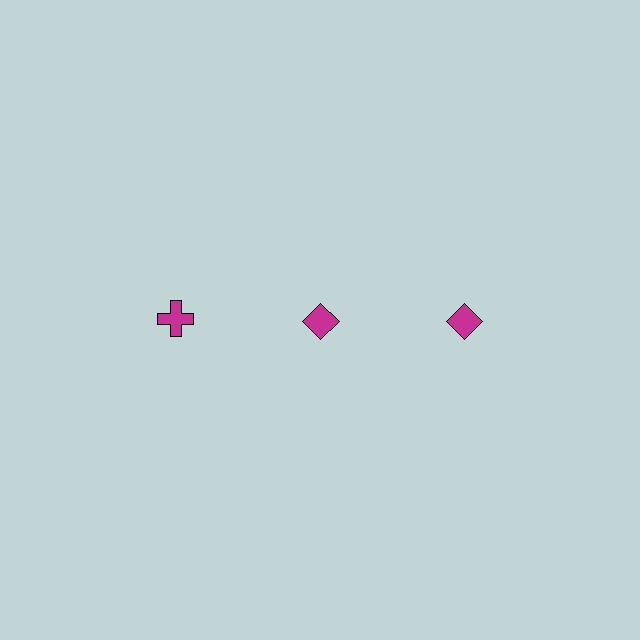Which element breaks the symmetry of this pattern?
The magenta cross in the top row, leftmost column breaks the symmetry. All other shapes are magenta diamonds.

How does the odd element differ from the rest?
It has a different shape: cross instead of diamond.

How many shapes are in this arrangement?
There are 3 shapes arranged in a grid pattern.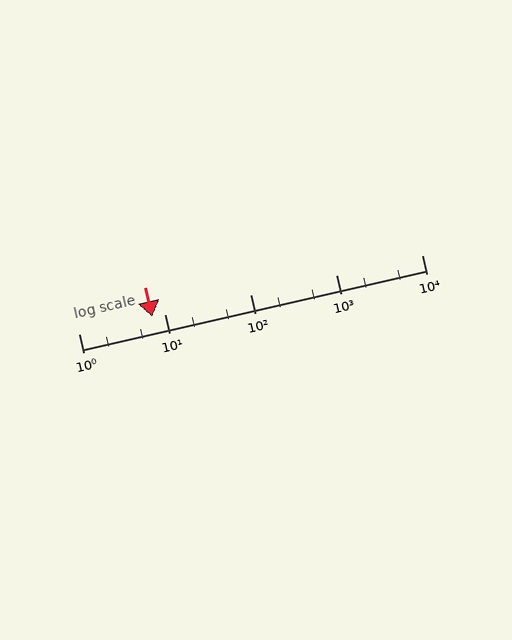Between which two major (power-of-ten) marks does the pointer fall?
The pointer is between 1 and 10.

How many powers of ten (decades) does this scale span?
The scale spans 4 decades, from 1 to 10000.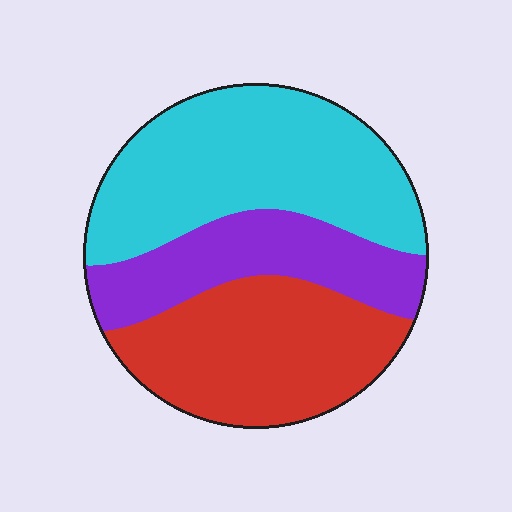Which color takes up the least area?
Purple, at roughly 25%.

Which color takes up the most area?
Cyan, at roughly 40%.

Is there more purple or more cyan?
Cyan.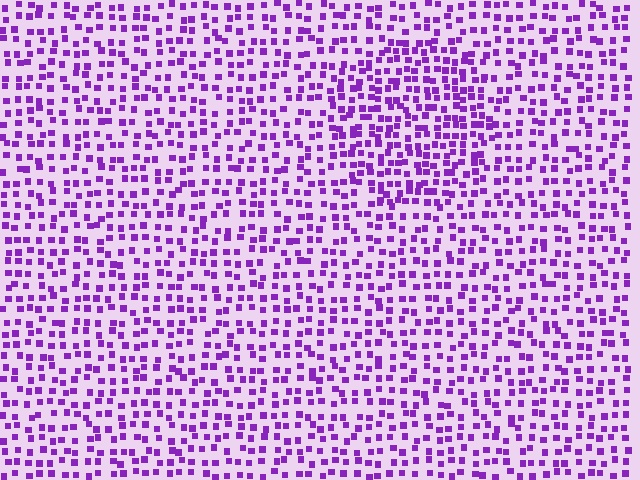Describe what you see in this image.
The image contains small purple elements arranged at two different densities. A circle-shaped region is visible where the elements are more densely packed than the surrounding area.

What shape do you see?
I see a circle.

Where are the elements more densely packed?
The elements are more densely packed inside the circle boundary.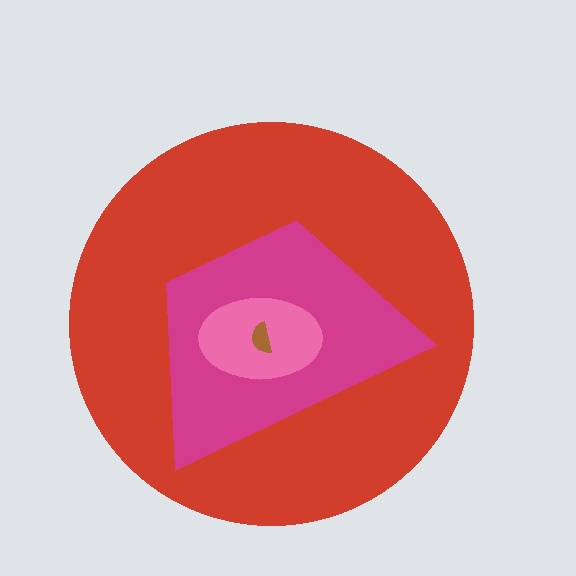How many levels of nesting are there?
4.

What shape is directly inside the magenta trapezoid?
The pink ellipse.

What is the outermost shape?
The red circle.